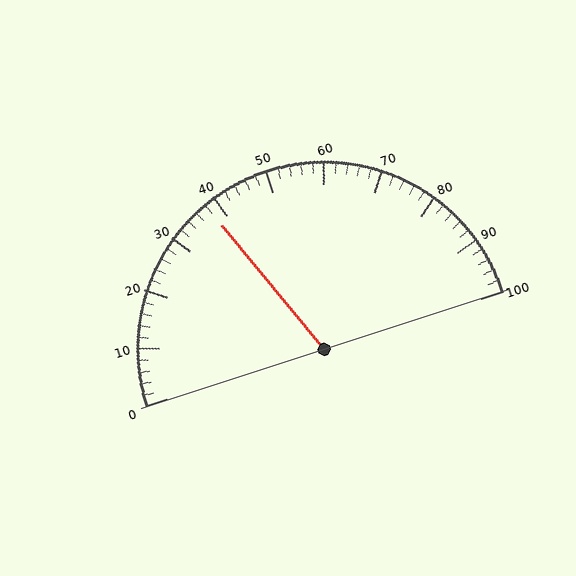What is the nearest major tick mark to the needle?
The nearest major tick mark is 40.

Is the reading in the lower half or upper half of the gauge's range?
The reading is in the lower half of the range (0 to 100).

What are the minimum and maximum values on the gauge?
The gauge ranges from 0 to 100.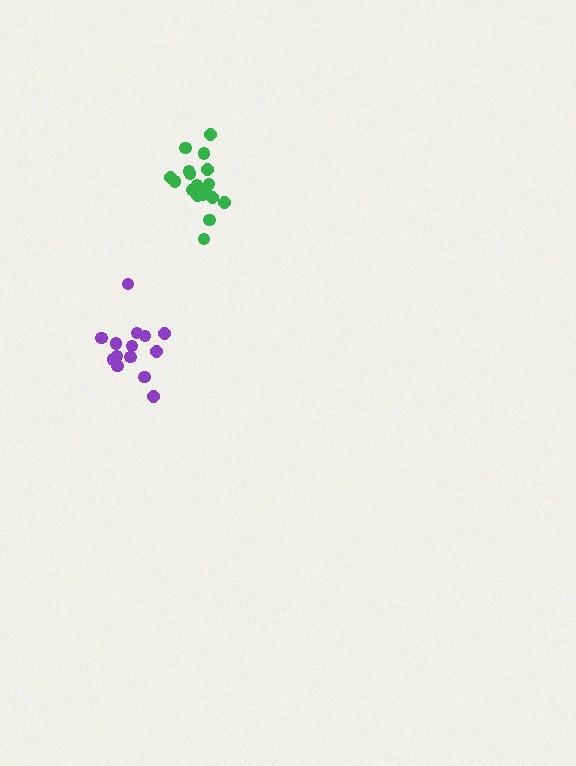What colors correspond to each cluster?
The clusters are colored: green, purple.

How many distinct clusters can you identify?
There are 2 distinct clusters.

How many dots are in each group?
Group 1: 19 dots, Group 2: 14 dots (33 total).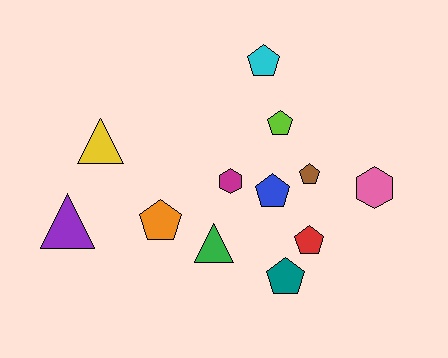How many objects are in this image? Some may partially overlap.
There are 12 objects.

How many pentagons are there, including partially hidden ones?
There are 7 pentagons.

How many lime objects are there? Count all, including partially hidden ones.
There is 1 lime object.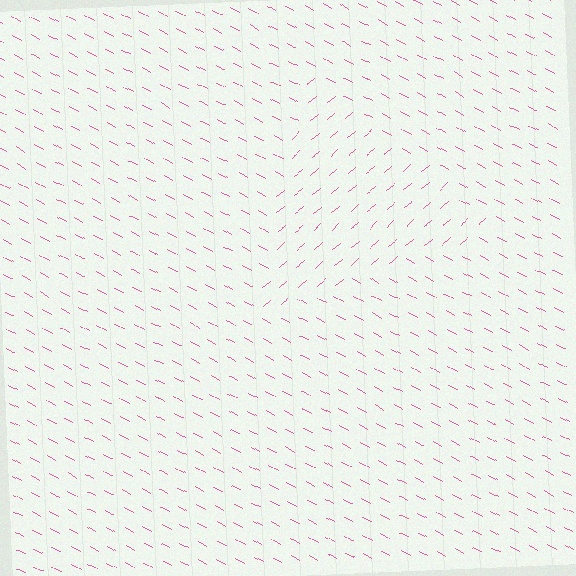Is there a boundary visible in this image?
Yes, there is a texture boundary formed by a change in line orientation.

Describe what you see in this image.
The image is filled with small pink line segments. A triangle region in the image has lines oriented differently from the surrounding lines, creating a visible texture boundary.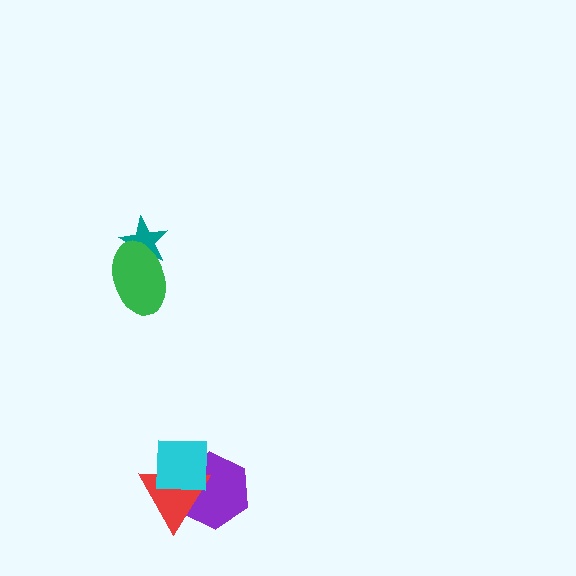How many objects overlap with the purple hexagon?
2 objects overlap with the purple hexagon.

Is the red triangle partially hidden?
Yes, it is partially covered by another shape.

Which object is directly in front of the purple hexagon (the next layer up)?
The red triangle is directly in front of the purple hexagon.